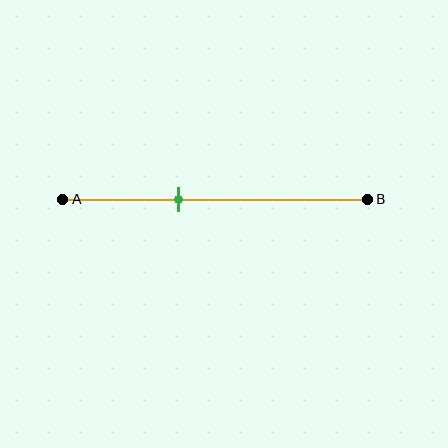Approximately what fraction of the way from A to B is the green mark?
The green mark is approximately 40% of the way from A to B.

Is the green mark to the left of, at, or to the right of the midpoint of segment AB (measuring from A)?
The green mark is to the left of the midpoint of segment AB.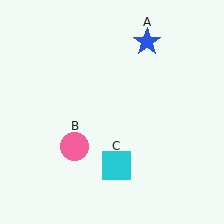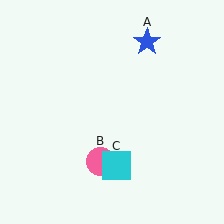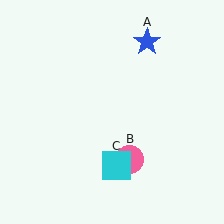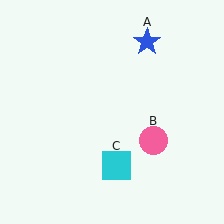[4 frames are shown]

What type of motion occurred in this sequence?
The pink circle (object B) rotated counterclockwise around the center of the scene.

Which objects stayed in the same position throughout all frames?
Blue star (object A) and cyan square (object C) remained stationary.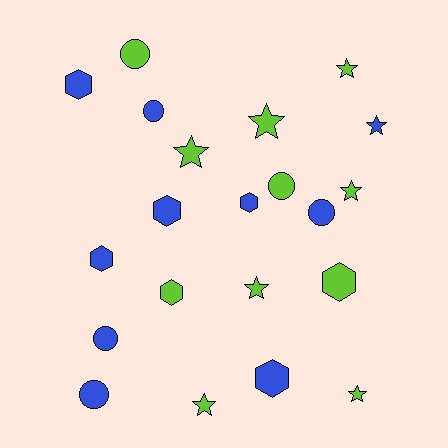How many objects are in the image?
There are 21 objects.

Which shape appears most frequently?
Star, with 8 objects.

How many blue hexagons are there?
There are 5 blue hexagons.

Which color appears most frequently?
Lime, with 11 objects.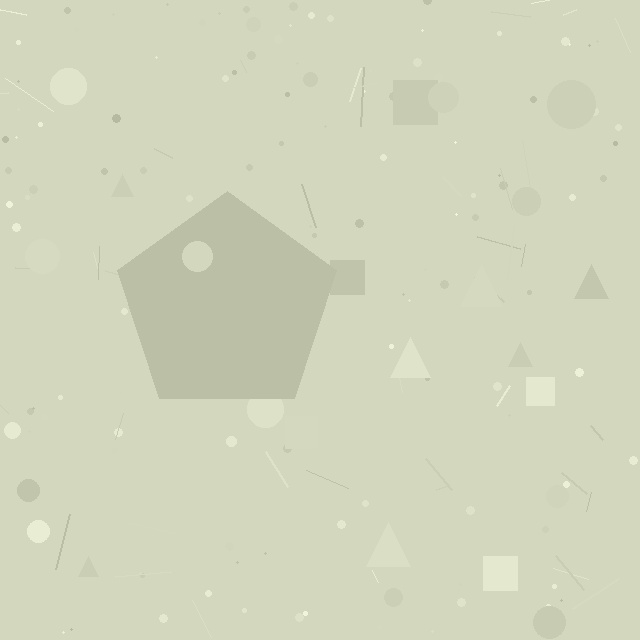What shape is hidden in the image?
A pentagon is hidden in the image.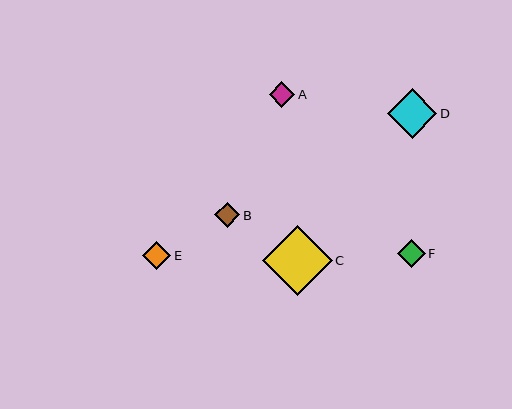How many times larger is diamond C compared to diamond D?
Diamond C is approximately 1.4 times the size of diamond D.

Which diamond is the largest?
Diamond C is the largest with a size of approximately 70 pixels.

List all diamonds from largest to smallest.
From largest to smallest: C, D, E, F, A, B.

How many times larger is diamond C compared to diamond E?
Diamond C is approximately 2.5 times the size of diamond E.